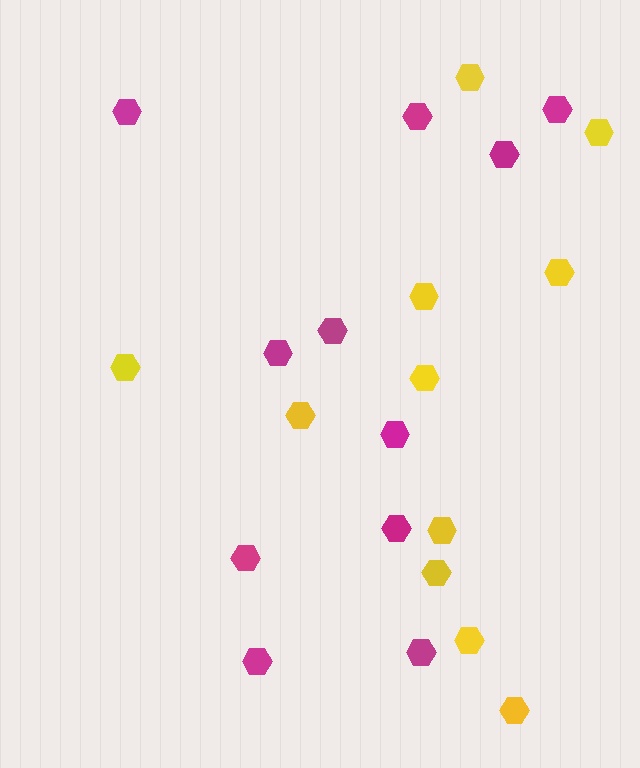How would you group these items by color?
There are 2 groups: one group of magenta hexagons (11) and one group of yellow hexagons (11).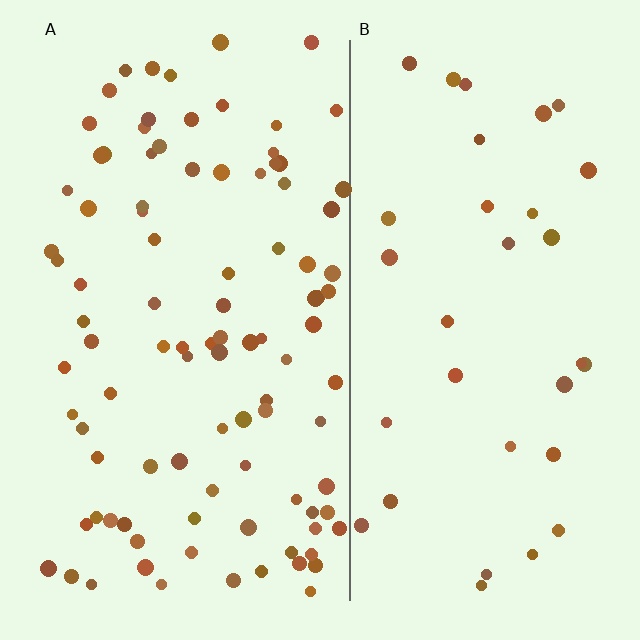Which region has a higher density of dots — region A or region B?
A (the left).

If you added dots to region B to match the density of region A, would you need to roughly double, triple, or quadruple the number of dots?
Approximately triple.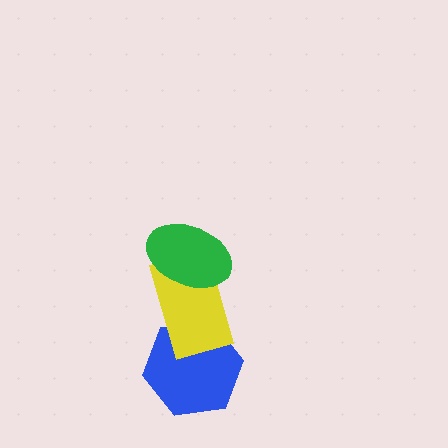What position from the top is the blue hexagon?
The blue hexagon is 3rd from the top.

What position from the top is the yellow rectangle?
The yellow rectangle is 2nd from the top.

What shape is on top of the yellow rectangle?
The green ellipse is on top of the yellow rectangle.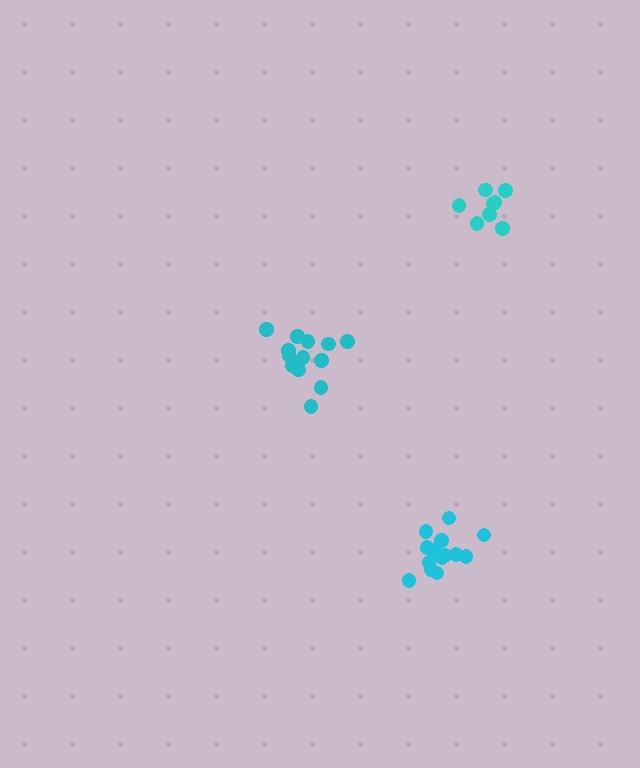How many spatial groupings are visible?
There are 3 spatial groupings.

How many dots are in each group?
Group 1: 14 dots, Group 2: 8 dots, Group 3: 14 dots (36 total).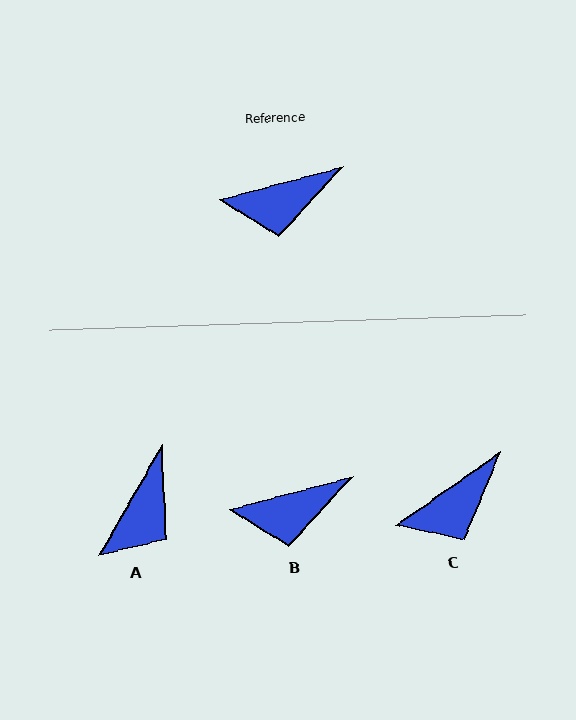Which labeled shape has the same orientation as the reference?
B.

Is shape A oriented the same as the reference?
No, it is off by about 45 degrees.